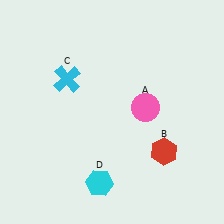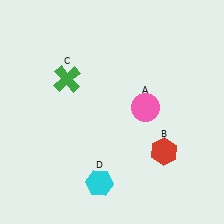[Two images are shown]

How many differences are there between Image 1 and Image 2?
There is 1 difference between the two images.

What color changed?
The cross (C) changed from cyan in Image 1 to green in Image 2.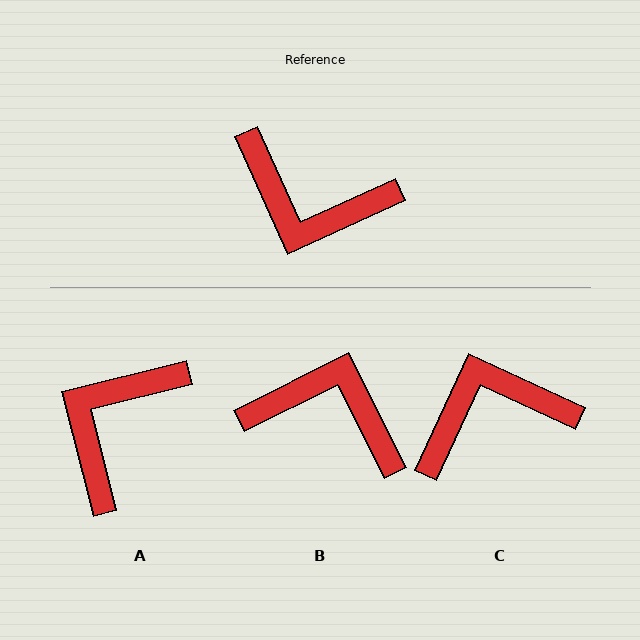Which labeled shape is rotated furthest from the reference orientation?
B, about 178 degrees away.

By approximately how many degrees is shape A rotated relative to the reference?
Approximately 100 degrees clockwise.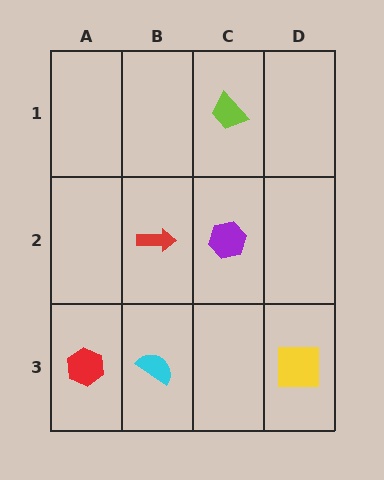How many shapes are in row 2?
2 shapes.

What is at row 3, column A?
A red hexagon.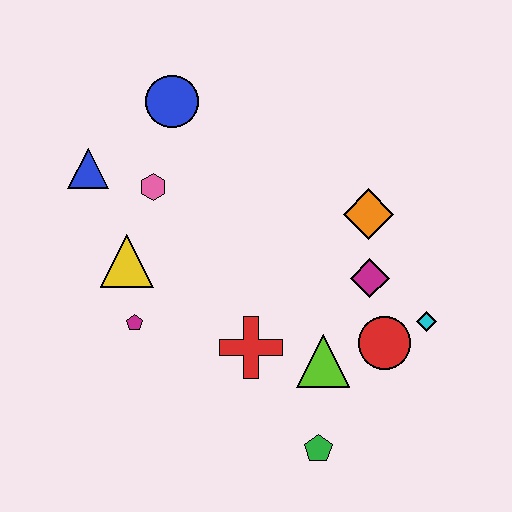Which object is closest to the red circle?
The cyan diamond is closest to the red circle.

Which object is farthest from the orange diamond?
The blue triangle is farthest from the orange diamond.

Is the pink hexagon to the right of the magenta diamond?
No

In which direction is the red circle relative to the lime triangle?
The red circle is to the right of the lime triangle.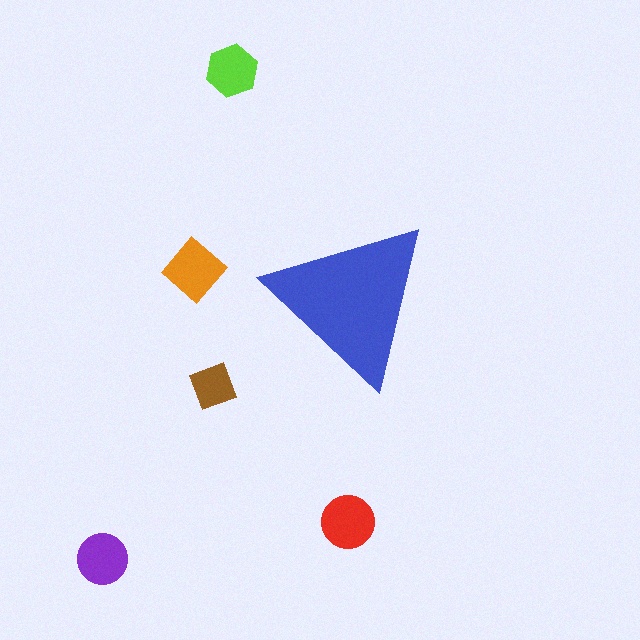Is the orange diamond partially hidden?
No, the orange diamond is fully visible.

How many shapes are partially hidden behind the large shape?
0 shapes are partially hidden.